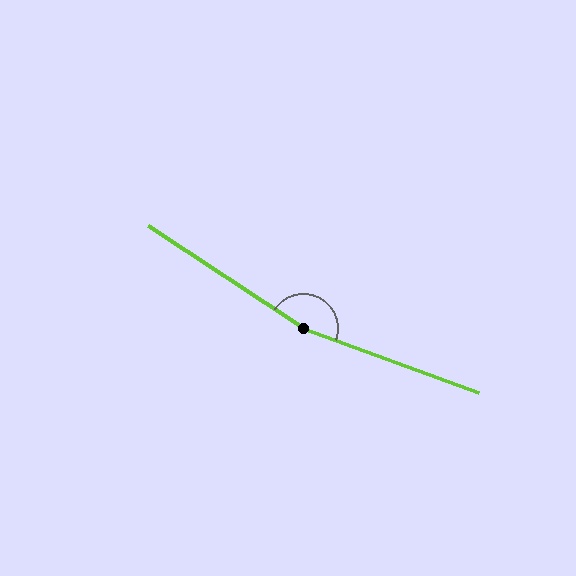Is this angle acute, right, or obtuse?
It is obtuse.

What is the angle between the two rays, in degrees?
Approximately 167 degrees.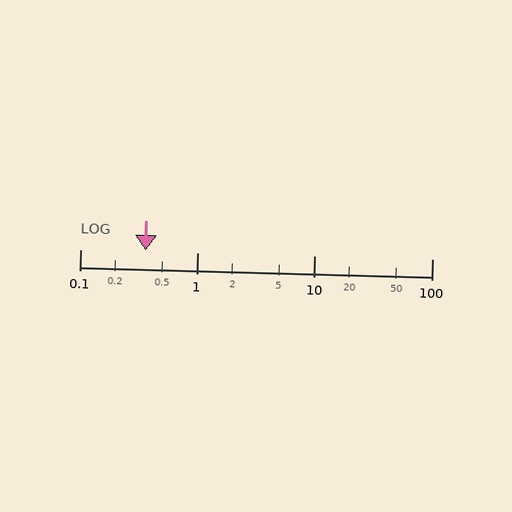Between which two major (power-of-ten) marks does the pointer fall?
The pointer is between 0.1 and 1.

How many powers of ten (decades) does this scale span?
The scale spans 3 decades, from 0.1 to 100.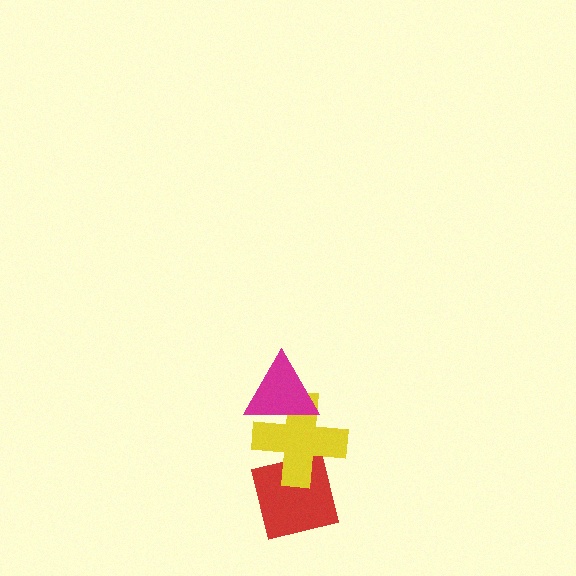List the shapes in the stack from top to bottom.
From top to bottom: the magenta triangle, the yellow cross, the red square.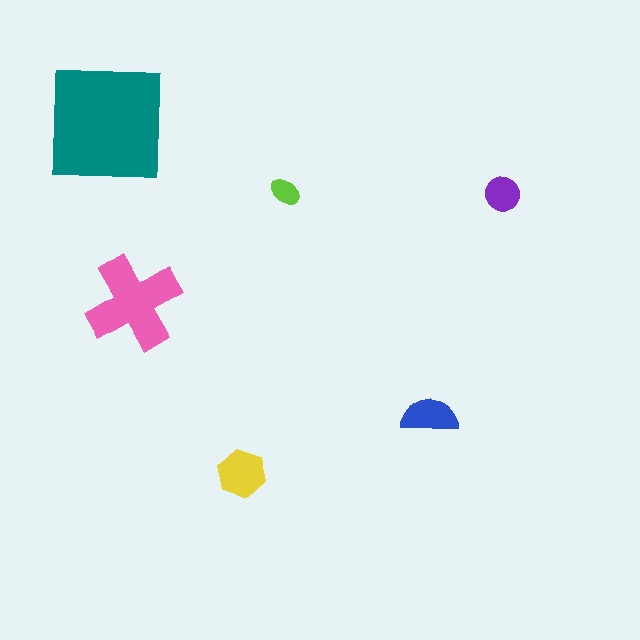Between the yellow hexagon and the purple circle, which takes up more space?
The yellow hexagon.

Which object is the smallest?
The lime ellipse.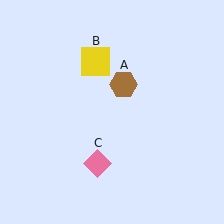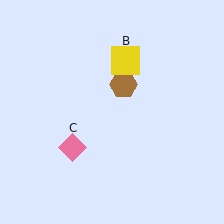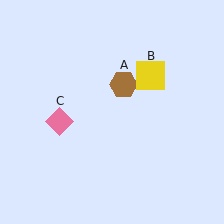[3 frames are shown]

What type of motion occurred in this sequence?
The yellow square (object B), pink diamond (object C) rotated clockwise around the center of the scene.